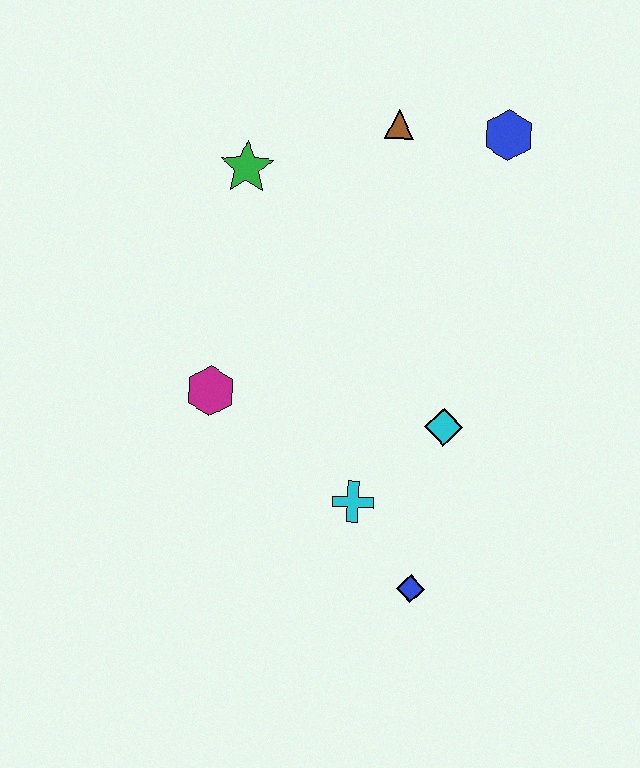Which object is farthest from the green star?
The blue diamond is farthest from the green star.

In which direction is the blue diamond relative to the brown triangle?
The blue diamond is below the brown triangle.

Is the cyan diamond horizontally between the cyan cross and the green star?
No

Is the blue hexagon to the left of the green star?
No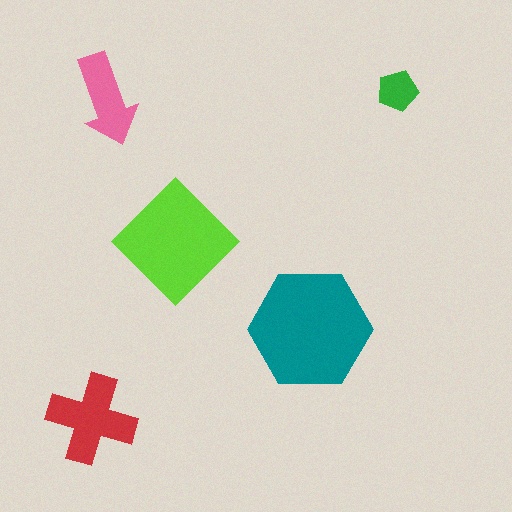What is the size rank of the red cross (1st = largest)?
3rd.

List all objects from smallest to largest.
The green pentagon, the pink arrow, the red cross, the lime diamond, the teal hexagon.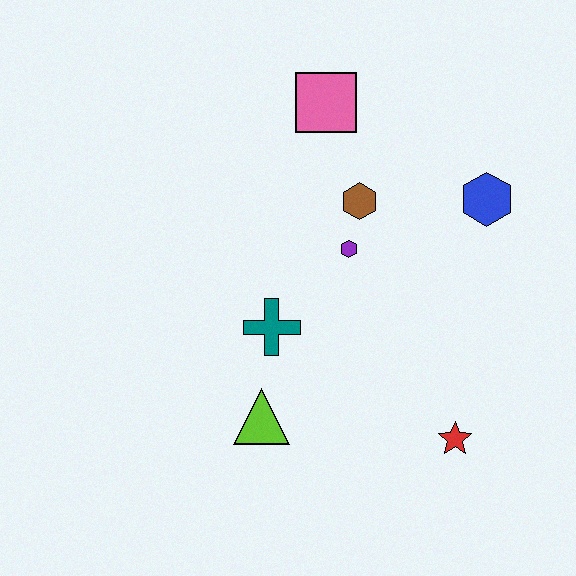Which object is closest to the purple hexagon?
The brown hexagon is closest to the purple hexagon.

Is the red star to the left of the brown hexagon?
No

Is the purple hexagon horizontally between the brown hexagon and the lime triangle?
Yes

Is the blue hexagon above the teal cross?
Yes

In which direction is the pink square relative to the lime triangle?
The pink square is above the lime triangle.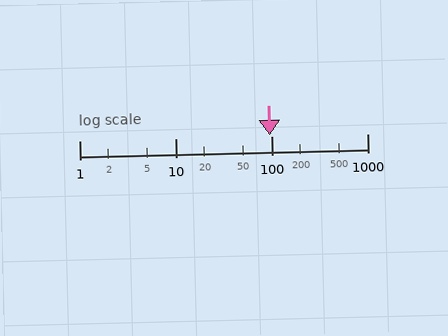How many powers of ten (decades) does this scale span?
The scale spans 3 decades, from 1 to 1000.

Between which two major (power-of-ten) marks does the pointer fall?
The pointer is between 10 and 100.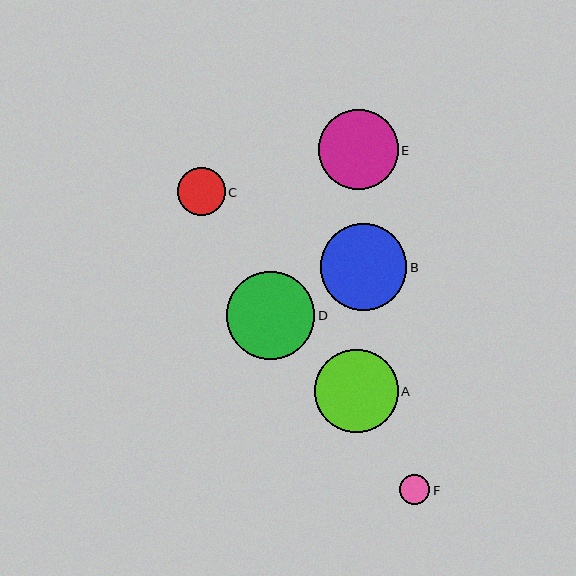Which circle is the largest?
Circle D is the largest with a size of approximately 88 pixels.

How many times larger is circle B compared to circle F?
Circle B is approximately 2.9 times the size of circle F.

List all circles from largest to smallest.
From largest to smallest: D, B, A, E, C, F.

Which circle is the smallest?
Circle F is the smallest with a size of approximately 30 pixels.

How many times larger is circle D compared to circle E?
Circle D is approximately 1.1 times the size of circle E.